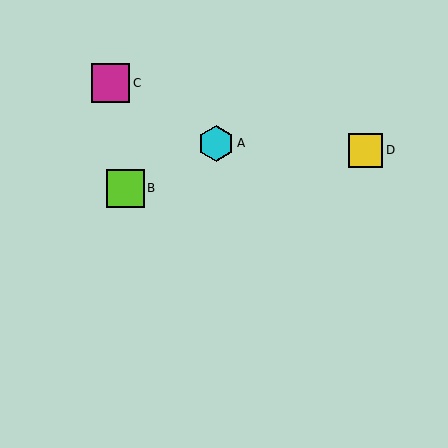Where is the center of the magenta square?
The center of the magenta square is at (111, 83).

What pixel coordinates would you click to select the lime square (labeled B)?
Click at (125, 188) to select the lime square B.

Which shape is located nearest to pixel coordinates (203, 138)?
The cyan hexagon (labeled A) at (216, 143) is nearest to that location.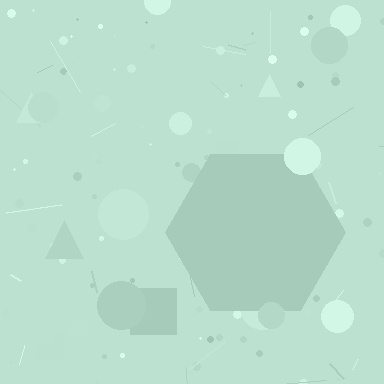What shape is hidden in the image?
A hexagon is hidden in the image.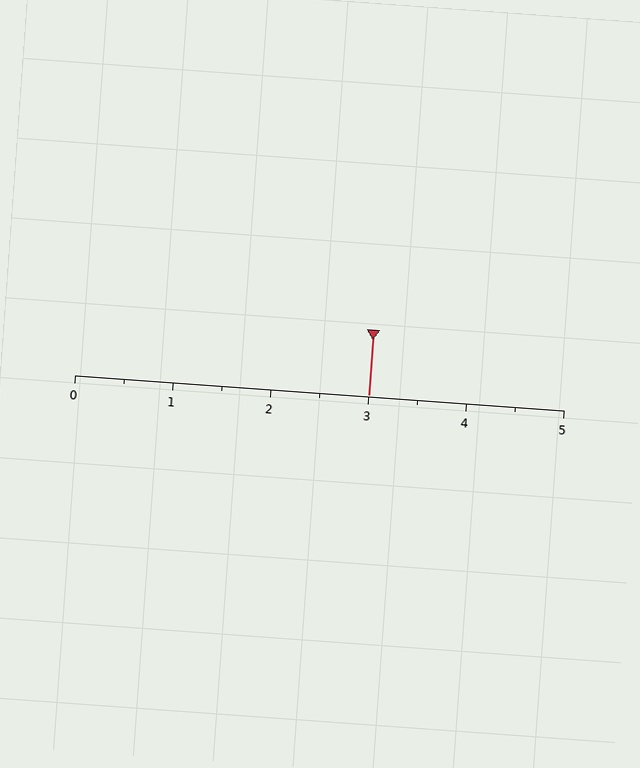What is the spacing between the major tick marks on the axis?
The major ticks are spaced 1 apart.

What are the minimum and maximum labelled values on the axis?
The axis runs from 0 to 5.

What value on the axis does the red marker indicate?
The marker indicates approximately 3.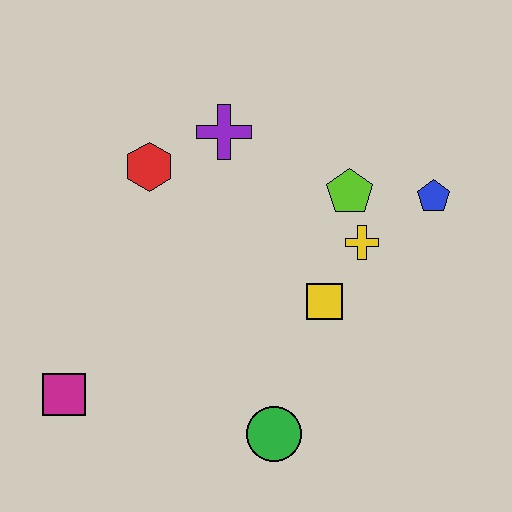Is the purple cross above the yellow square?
Yes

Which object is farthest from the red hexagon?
The green circle is farthest from the red hexagon.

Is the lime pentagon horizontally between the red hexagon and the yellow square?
No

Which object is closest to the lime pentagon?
The yellow cross is closest to the lime pentagon.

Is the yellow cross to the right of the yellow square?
Yes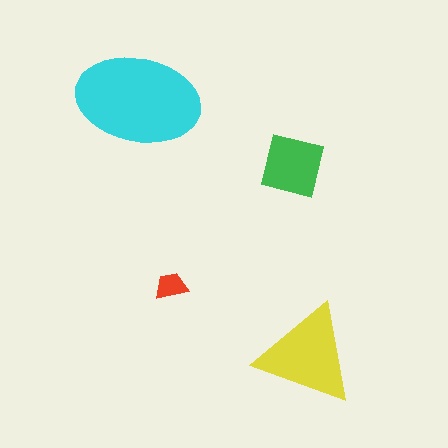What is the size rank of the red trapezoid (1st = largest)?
4th.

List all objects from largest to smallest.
The cyan ellipse, the yellow triangle, the green square, the red trapezoid.